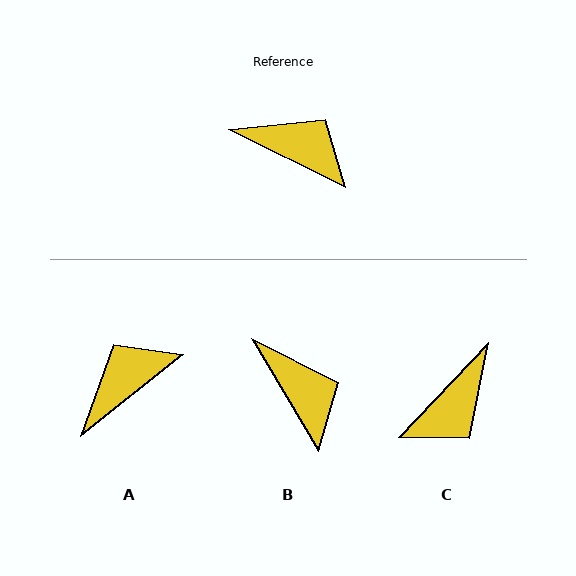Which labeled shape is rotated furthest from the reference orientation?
C, about 107 degrees away.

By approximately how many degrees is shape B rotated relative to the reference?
Approximately 33 degrees clockwise.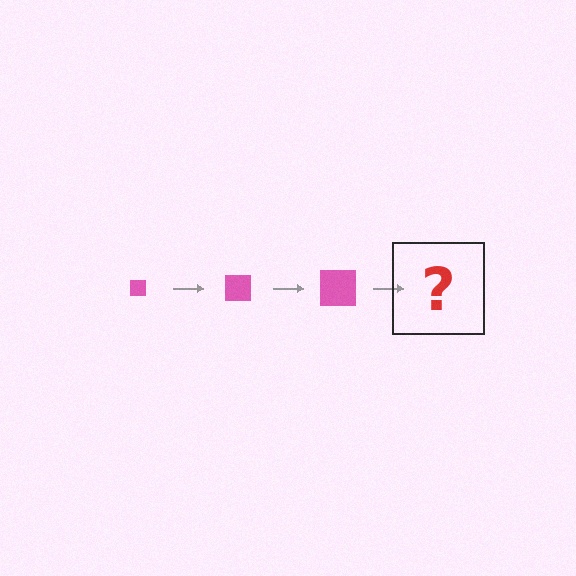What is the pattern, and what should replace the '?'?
The pattern is that the square gets progressively larger each step. The '?' should be a pink square, larger than the previous one.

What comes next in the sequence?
The next element should be a pink square, larger than the previous one.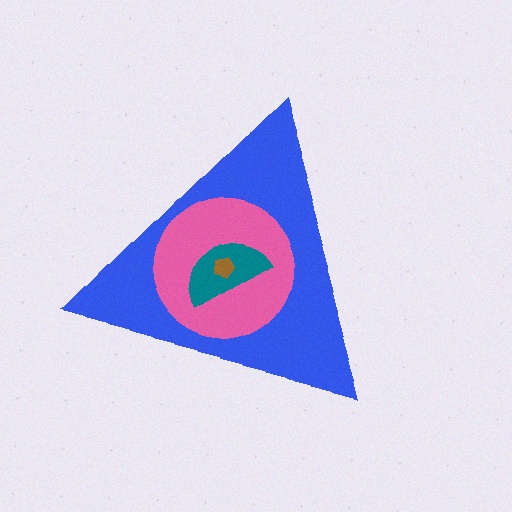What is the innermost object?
The brown pentagon.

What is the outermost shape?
The blue triangle.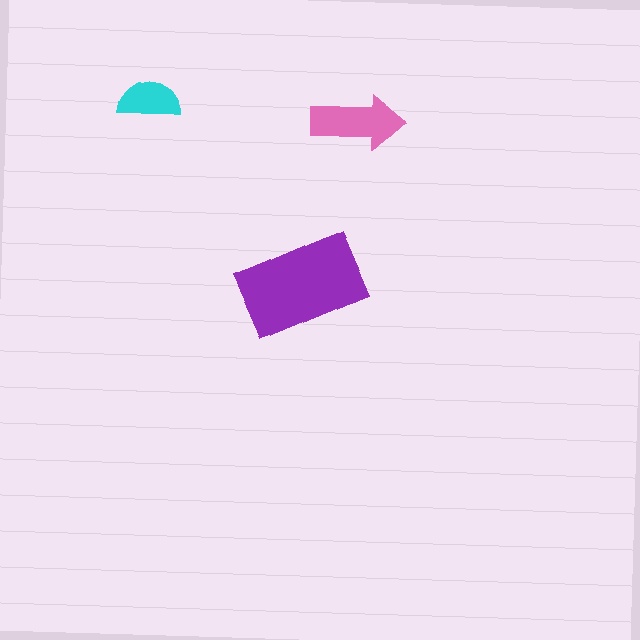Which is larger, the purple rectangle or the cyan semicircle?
The purple rectangle.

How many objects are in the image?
There are 3 objects in the image.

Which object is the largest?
The purple rectangle.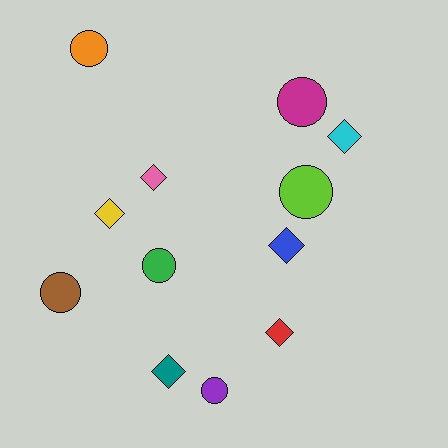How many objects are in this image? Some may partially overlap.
There are 12 objects.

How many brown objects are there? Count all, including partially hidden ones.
There is 1 brown object.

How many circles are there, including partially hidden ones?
There are 6 circles.